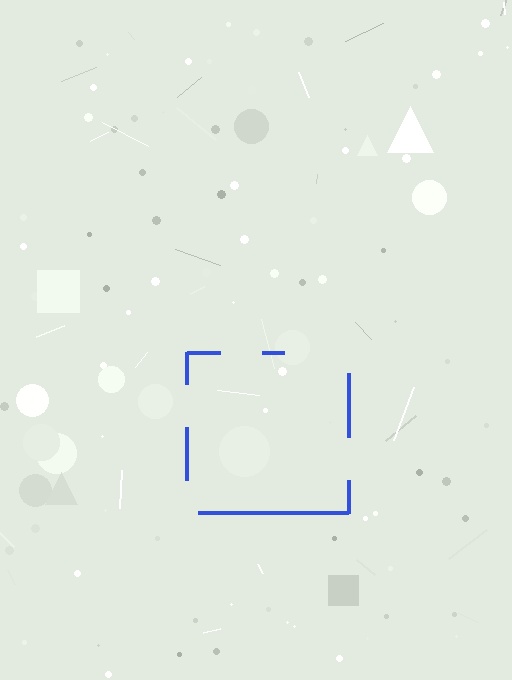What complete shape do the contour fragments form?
The contour fragments form a square.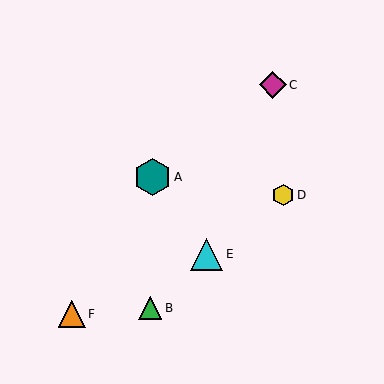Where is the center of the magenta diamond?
The center of the magenta diamond is at (273, 85).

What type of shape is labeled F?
Shape F is an orange triangle.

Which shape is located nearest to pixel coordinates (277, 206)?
The yellow hexagon (labeled D) at (283, 195) is nearest to that location.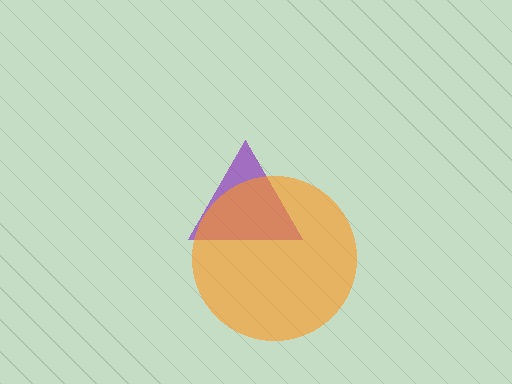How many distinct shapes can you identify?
There are 2 distinct shapes: a purple triangle, an orange circle.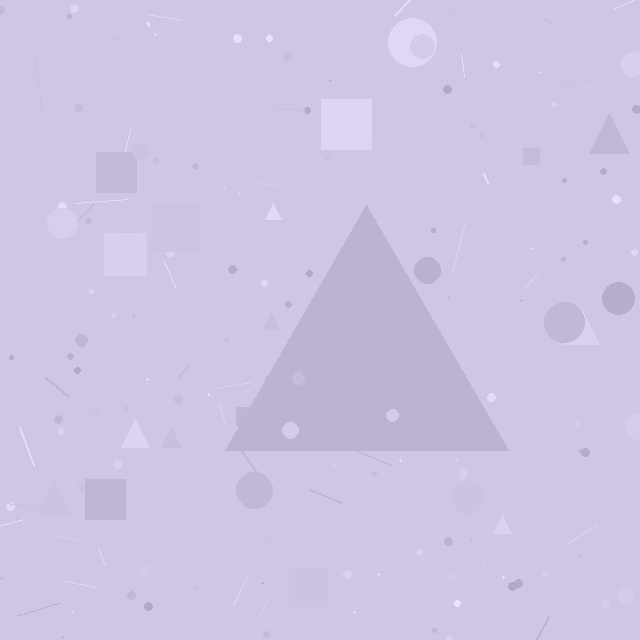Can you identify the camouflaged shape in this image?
The camouflaged shape is a triangle.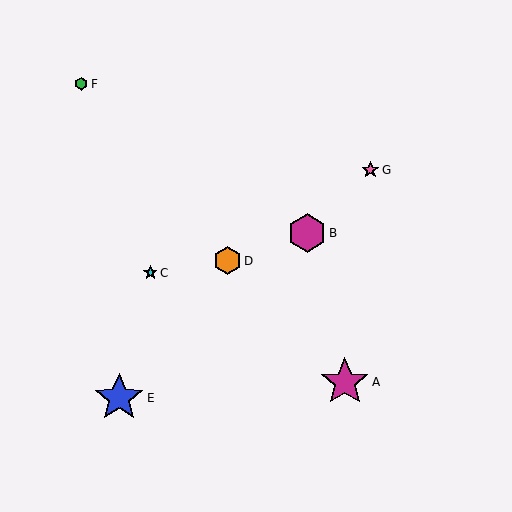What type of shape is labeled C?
Shape C is a cyan star.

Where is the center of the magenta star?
The center of the magenta star is at (345, 382).